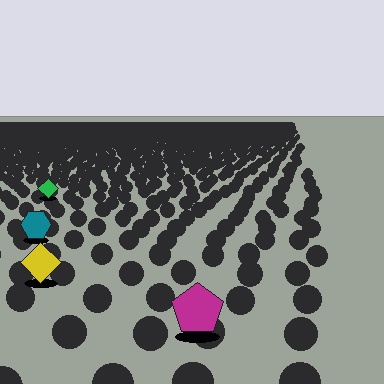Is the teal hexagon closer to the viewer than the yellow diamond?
No. The yellow diamond is closer — you can tell from the texture gradient: the ground texture is coarser near it.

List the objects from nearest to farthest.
From nearest to farthest: the magenta pentagon, the yellow diamond, the teal hexagon, the green diamond.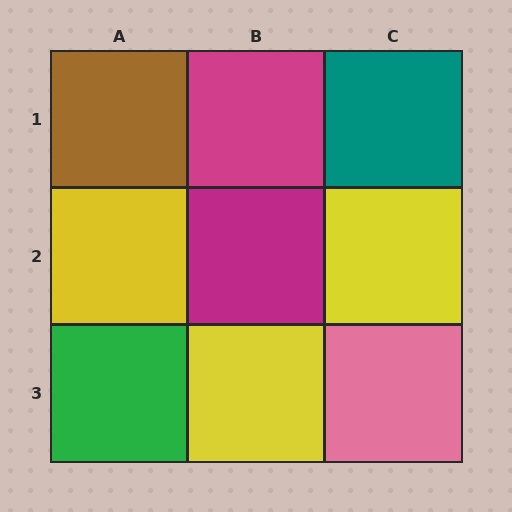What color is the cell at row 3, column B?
Yellow.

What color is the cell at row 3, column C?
Pink.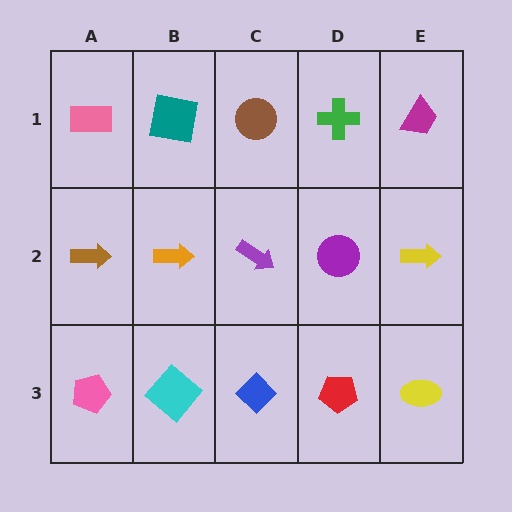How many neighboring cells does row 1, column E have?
2.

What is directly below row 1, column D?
A purple circle.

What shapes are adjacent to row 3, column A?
A brown arrow (row 2, column A), a cyan diamond (row 3, column B).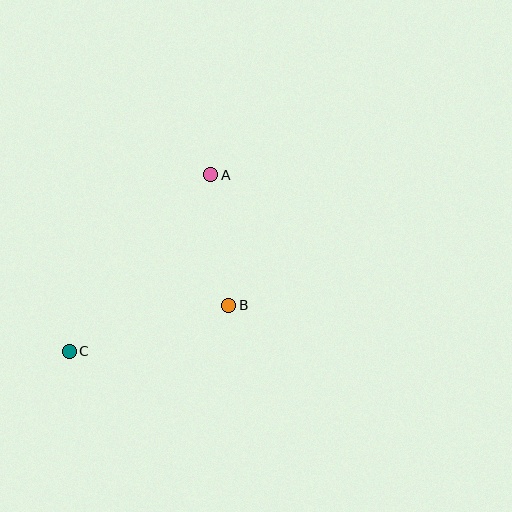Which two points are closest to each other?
Points A and B are closest to each other.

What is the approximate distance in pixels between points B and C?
The distance between B and C is approximately 166 pixels.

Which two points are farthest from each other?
Points A and C are farthest from each other.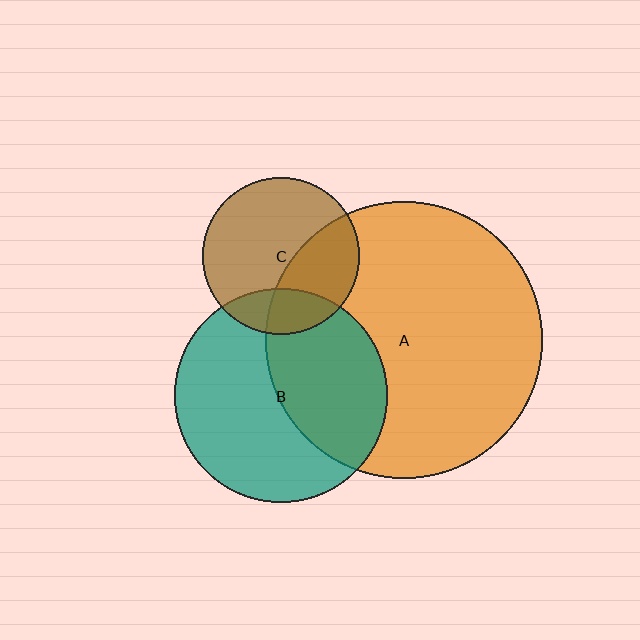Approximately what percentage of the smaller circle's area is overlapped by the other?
Approximately 45%.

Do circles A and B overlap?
Yes.